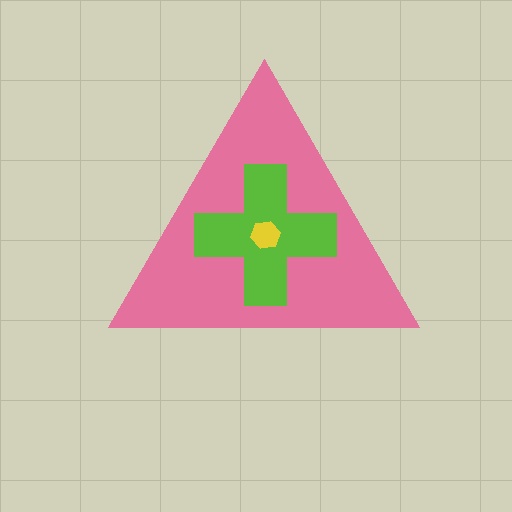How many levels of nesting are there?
3.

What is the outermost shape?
The pink triangle.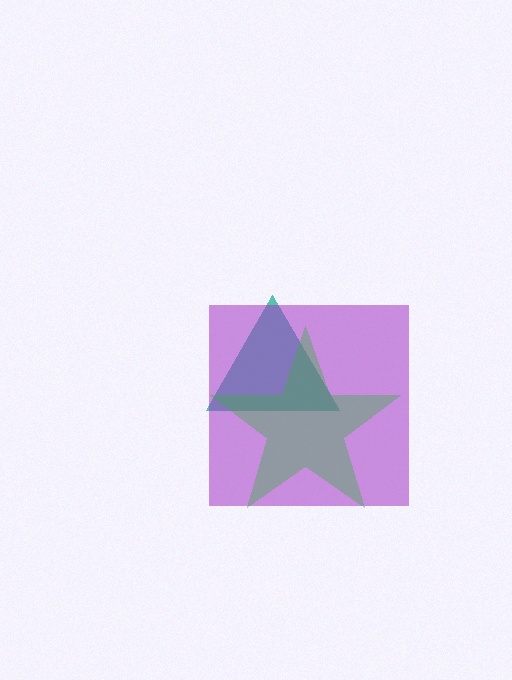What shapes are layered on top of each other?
The layered shapes are: a teal triangle, a purple square, a green star.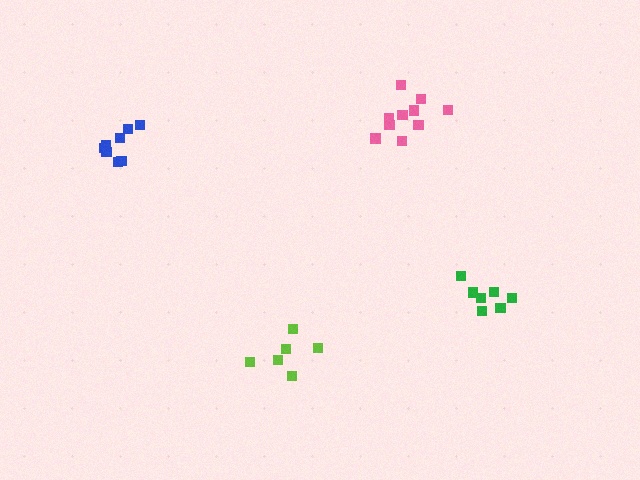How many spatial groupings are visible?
There are 4 spatial groupings.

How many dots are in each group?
Group 1: 6 dots, Group 2: 7 dots, Group 3: 8 dots, Group 4: 10 dots (31 total).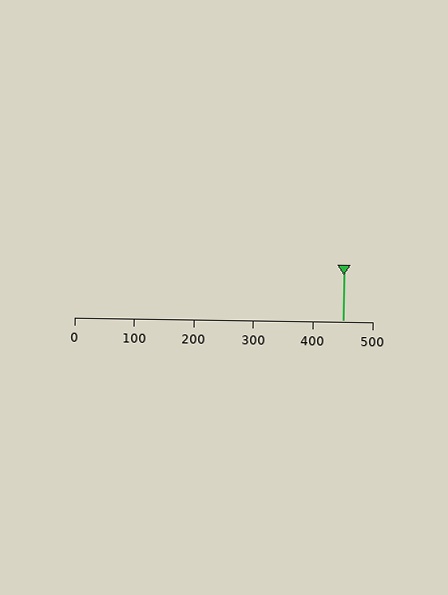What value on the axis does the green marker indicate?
The marker indicates approximately 450.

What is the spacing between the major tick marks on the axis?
The major ticks are spaced 100 apart.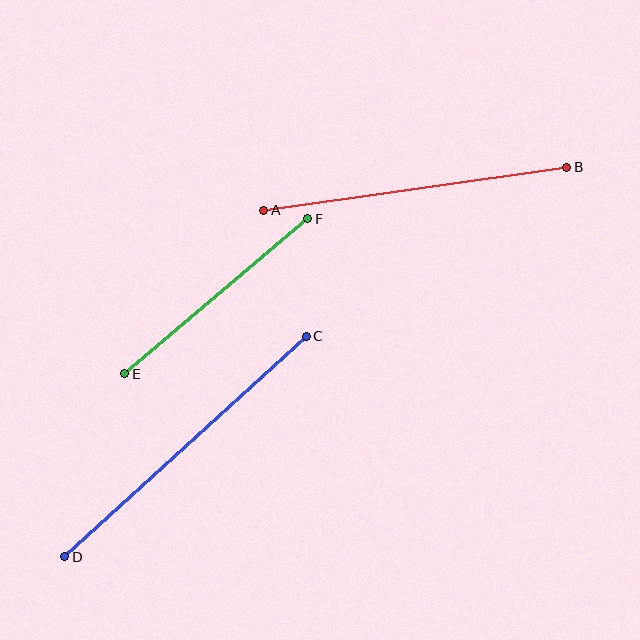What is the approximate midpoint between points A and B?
The midpoint is at approximately (415, 189) pixels.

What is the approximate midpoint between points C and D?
The midpoint is at approximately (185, 446) pixels.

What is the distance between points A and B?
The distance is approximately 306 pixels.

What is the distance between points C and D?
The distance is approximately 327 pixels.